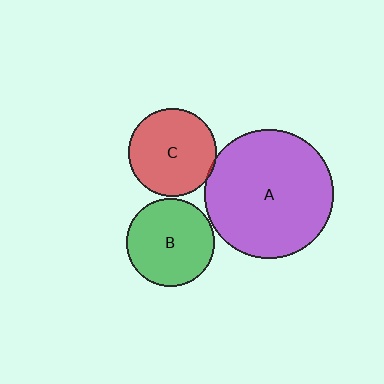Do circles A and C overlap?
Yes.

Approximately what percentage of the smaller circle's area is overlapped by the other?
Approximately 5%.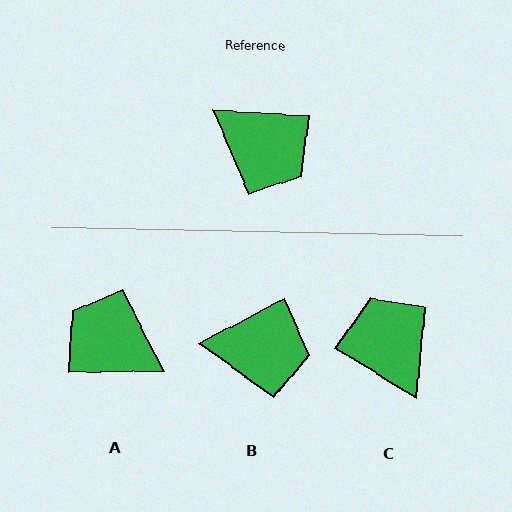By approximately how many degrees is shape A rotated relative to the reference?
Approximately 176 degrees clockwise.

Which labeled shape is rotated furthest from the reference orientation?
A, about 176 degrees away.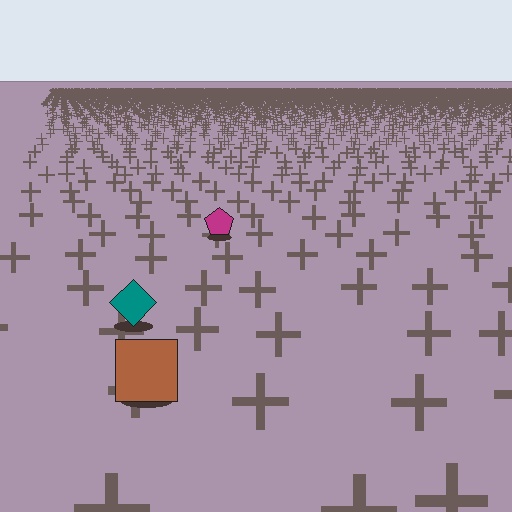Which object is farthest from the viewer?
The magenta pentagon is farthest from the viewer. It appears smaller and the ground texture around it is denser.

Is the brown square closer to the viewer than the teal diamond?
Yes. The brown square is closer — you can tell from the texture gradient: the ground texture is coarser near it.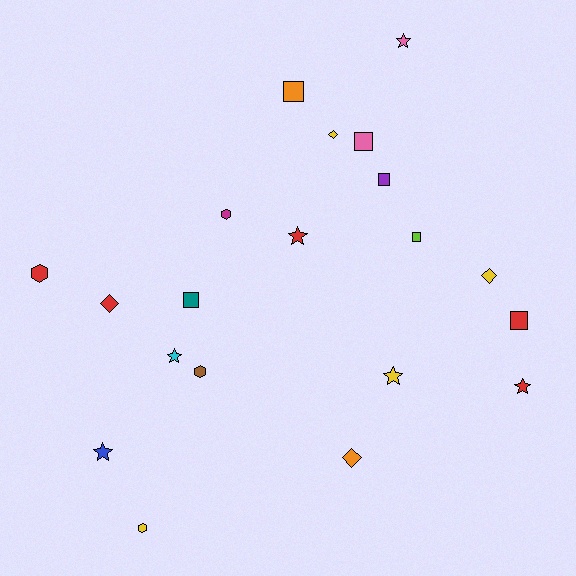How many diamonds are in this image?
There are 4 diamonds.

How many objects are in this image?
There are 20 objects.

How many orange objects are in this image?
There are 2 orange objects.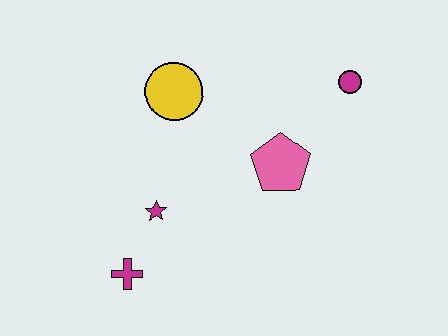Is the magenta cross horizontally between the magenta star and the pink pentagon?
No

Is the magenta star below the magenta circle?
Yes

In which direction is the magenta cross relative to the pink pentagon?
The magenta cross is to the left of the pink pentagon.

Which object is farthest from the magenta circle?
The magenta cross is farthest from the magenta circle.